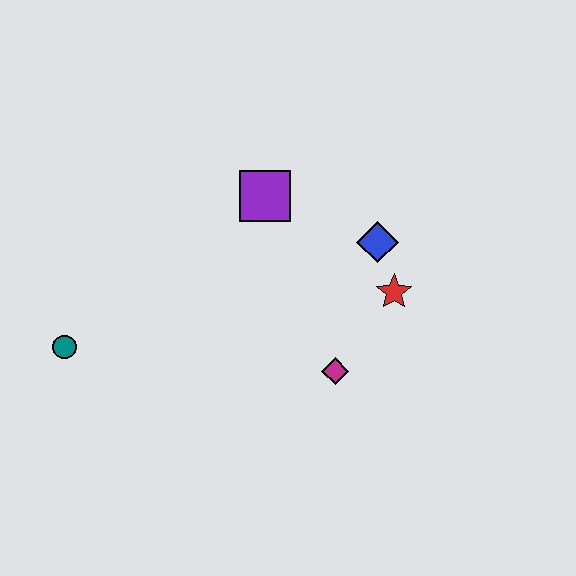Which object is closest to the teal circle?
The purple square is closest to the teal circle.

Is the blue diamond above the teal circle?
Yes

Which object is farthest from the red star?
The teal circle is farthest from the red star.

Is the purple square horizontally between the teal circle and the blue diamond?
Yes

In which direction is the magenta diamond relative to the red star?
The magenta diamond is below the red star.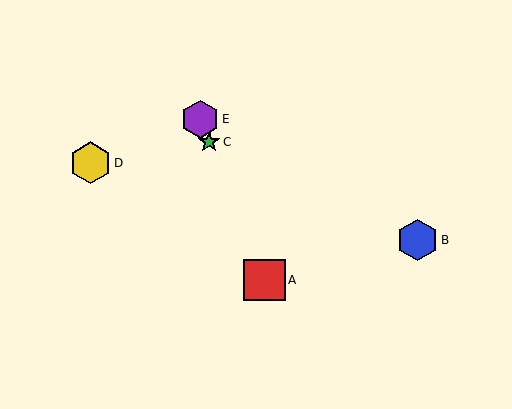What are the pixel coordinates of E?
Object E is at (200, 119).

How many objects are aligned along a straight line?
3 objects (A, C, E) are aligned along a straight line.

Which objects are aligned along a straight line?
Objects A, C, E are aligned along a straight line.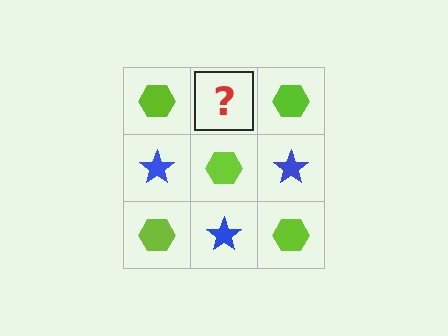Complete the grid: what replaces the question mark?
The question mark should be replaced with a blue star.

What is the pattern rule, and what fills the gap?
The rule is that it alternates lime hexagon and blue star in a checkerboard pattern. The gap should be filled with a blue star.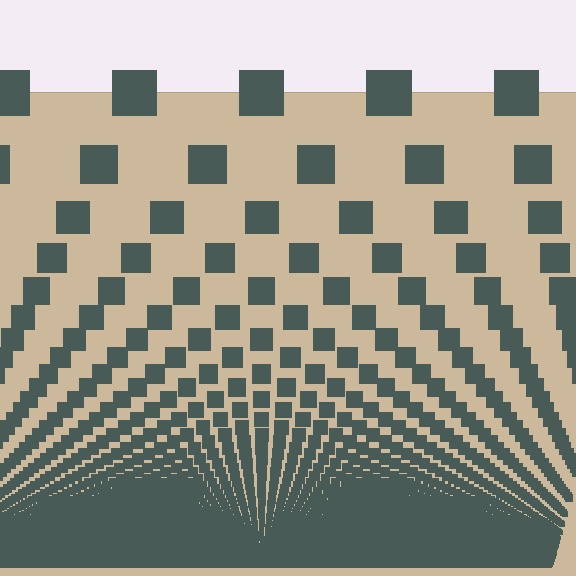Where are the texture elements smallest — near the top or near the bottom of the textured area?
Near the bottom.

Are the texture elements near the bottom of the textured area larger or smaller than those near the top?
Smaller. The gradient is inverted — elements near the bottom are smaller and denser.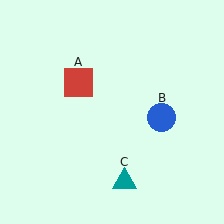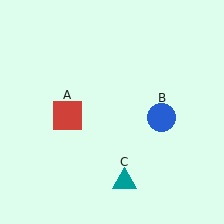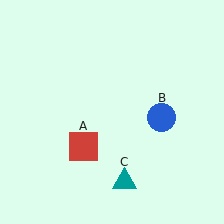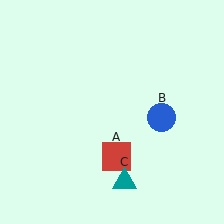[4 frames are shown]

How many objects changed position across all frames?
1 object changed position: red square (object A).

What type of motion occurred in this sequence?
The red square (object A) rotated counterclockwise around the center of the scene.